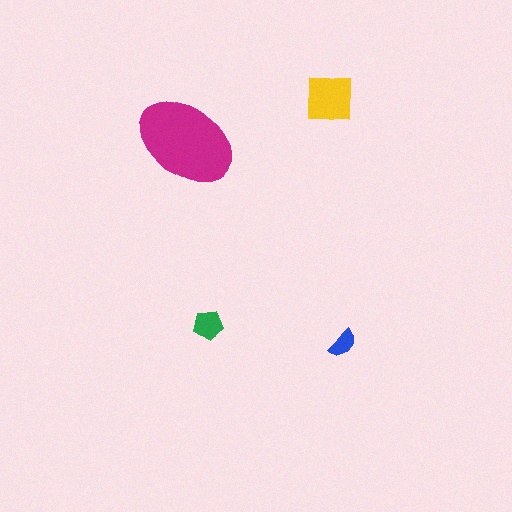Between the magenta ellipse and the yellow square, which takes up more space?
The magenta ellipse.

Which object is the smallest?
The blue semicircle.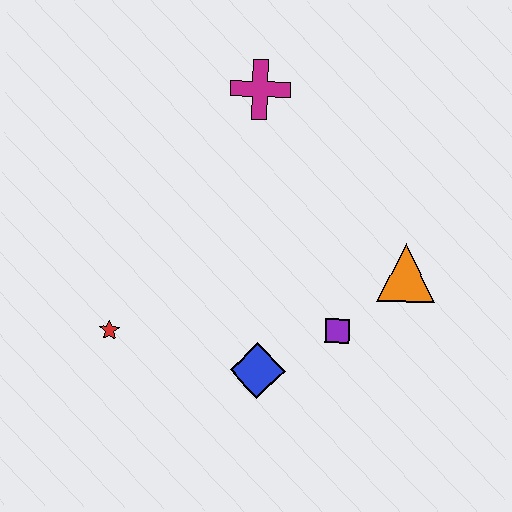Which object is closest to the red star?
The blue diamond is closest to the red star.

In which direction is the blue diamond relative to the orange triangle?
The blue diamond is to the left of the orange triangle.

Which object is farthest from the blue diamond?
The magenta cross is farthest from the blue diamond.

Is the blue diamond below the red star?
Yes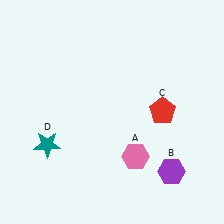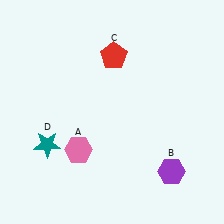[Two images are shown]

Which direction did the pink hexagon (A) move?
The pink hexagon (A) moved left.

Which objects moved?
The objects that moved are: the pink hexagon (A), the red pentagon (C).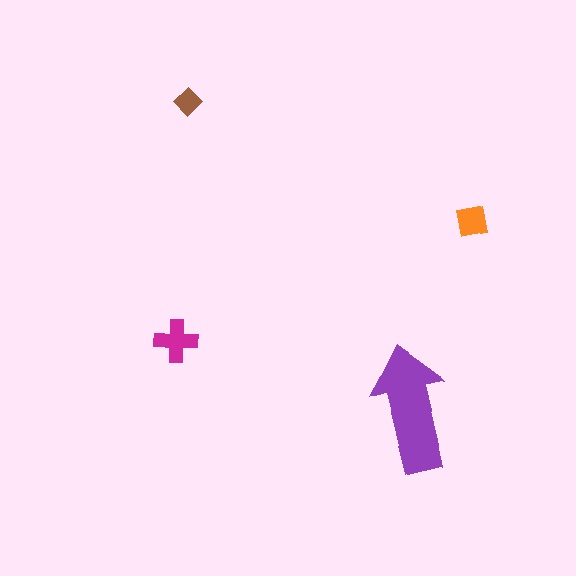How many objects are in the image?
There are 4 objects in the image.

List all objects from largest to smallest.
The purple arrow, the magenta cross, the orange square, the brown diamond.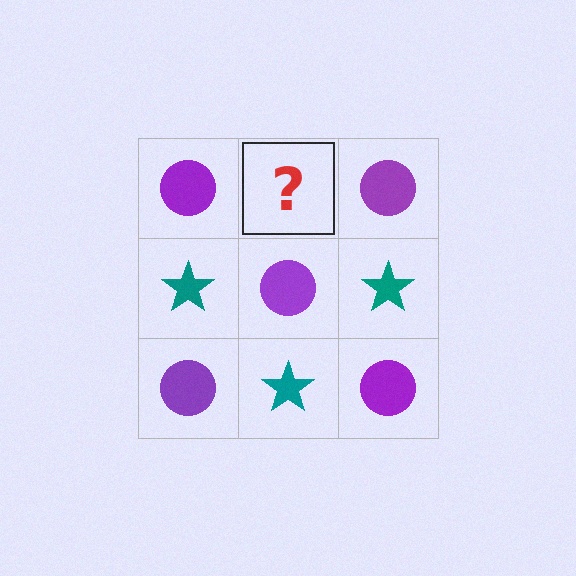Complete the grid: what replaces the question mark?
The question mark should be replaced with a teal star.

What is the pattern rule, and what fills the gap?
The rule is that it alternates purple circle and teal star in a checkerboard pattern. The gap should be filled with a teal star.